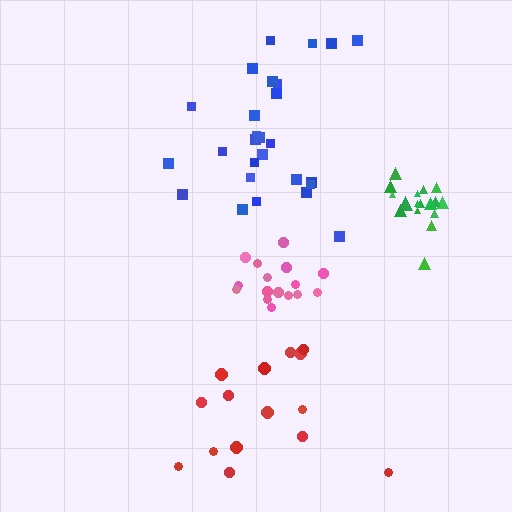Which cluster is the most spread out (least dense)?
Red.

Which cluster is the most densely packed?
Green.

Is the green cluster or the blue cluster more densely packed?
Green.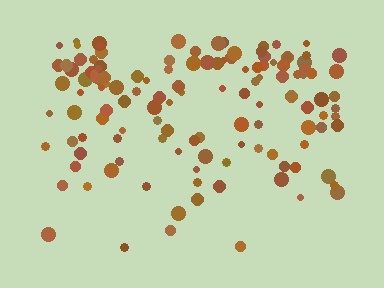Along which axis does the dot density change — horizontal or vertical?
Vertical.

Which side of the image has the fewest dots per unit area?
The bottom.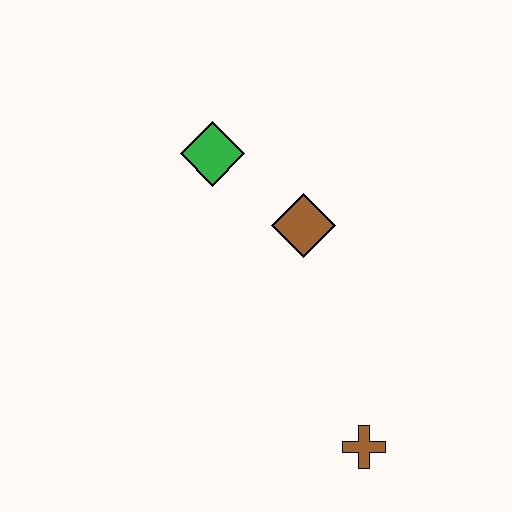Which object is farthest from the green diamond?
The brown cross is farthest from the green diamond.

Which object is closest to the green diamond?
The brown diamond is closest to the green diamond.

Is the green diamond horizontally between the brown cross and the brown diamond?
No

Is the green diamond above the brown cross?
Yes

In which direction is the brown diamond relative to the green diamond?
The brown diamond is to the right of the green diamond.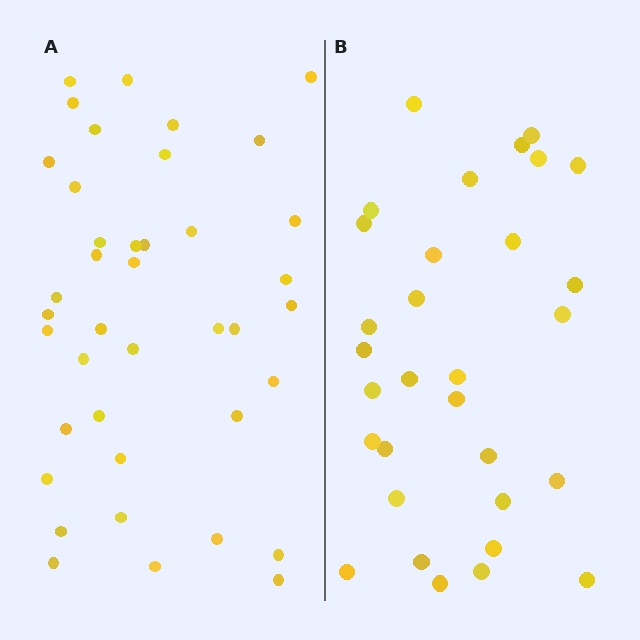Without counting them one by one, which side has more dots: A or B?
Region A (the left region) has more dots.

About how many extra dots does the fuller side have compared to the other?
Region A has roughly 8 or so more dots than region B.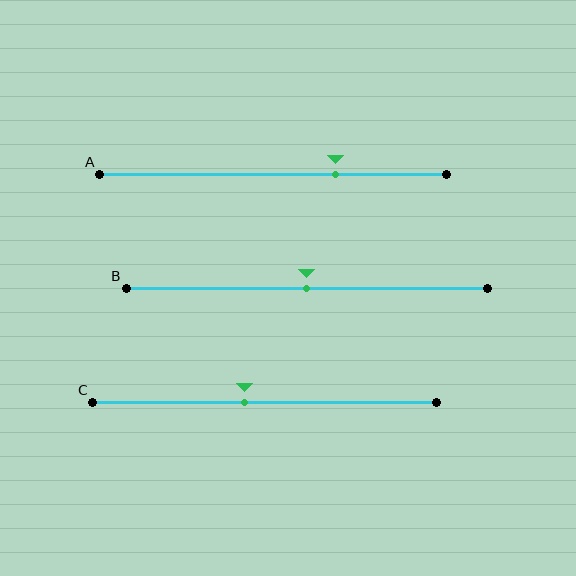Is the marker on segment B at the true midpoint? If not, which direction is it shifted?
Yes, the marker on segment B is at the true midpoint.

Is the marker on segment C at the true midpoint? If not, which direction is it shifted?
No, the marker on segment C is shifted to the left by about 6% of the segment length.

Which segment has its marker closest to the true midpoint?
Segment B has its marker closest to the true midpoint.